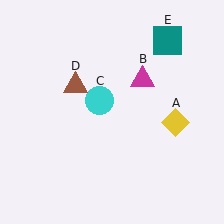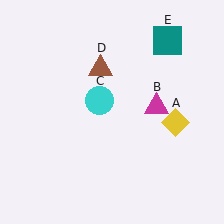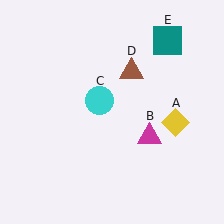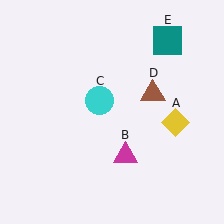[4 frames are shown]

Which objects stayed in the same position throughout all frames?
Yellow diamond (object A) and cyan circle (object C) and teal square (object E) remained stationary.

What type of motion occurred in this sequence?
The magenta triangle (object B), brown triangle (object D) rotated clockwise around the center of the scene.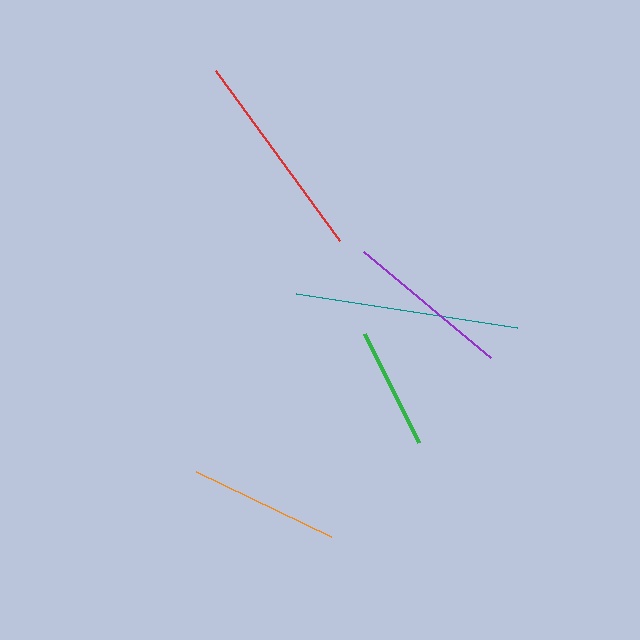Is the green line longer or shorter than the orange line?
The orange line is longer than the green line.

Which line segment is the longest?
The teal line is the longest at approximately 223 pixels.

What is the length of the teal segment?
The teal segment is approximately 223 pixels long.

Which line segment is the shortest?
The green line is the shortest at approximately 122 pixels.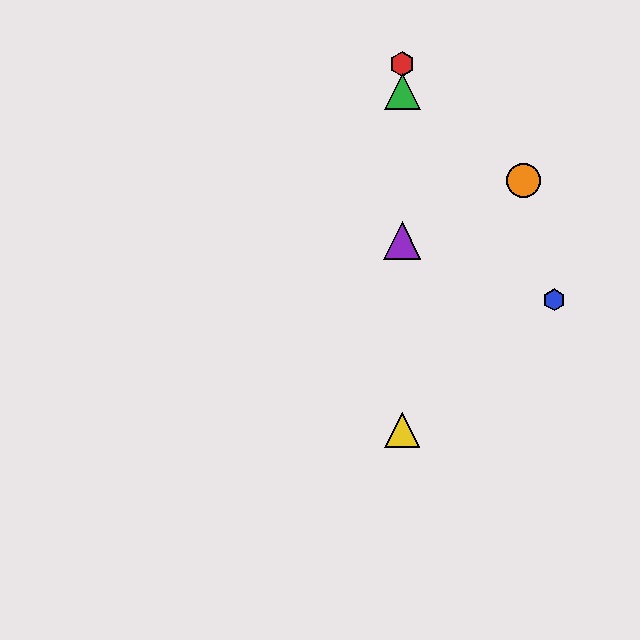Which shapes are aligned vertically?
The red hexagon, the green triangle, the yellow triangle, the purple triangle are aligned vertically.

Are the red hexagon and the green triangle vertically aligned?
Yes, both are at x≈402.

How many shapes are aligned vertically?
4 shapes (the red hexagon, the green triangle, the yellow triangle, the purple triangle) are aligned vertically.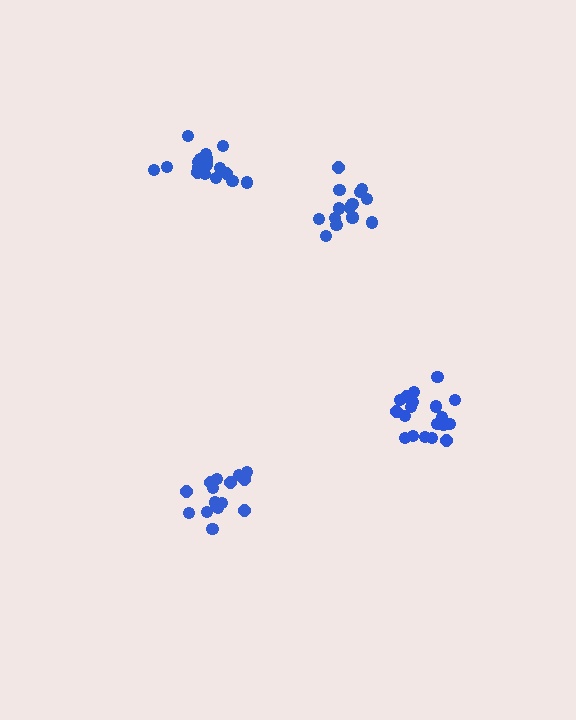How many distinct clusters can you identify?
There are 4 distinct clusters.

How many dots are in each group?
Group 1: 15 dots, Group 2: 18 dots, Group 3: 19 dots, Group 4: 15 dots (67 total).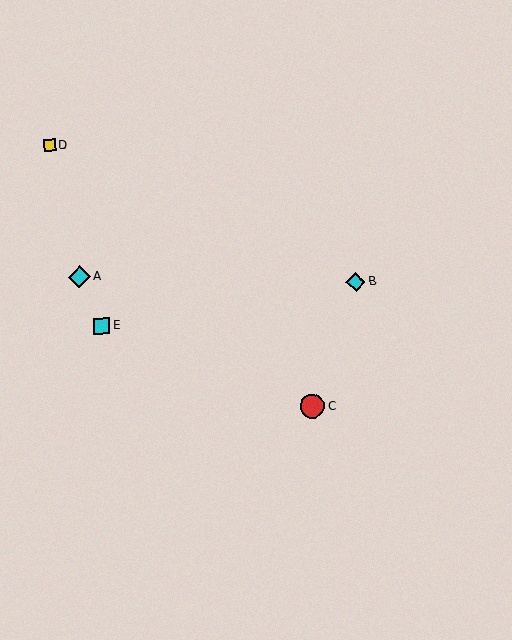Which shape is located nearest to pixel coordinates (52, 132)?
The yellow square (labeled D) at (49, 145) is nearest to that location.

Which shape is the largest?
The red circle (labeled C) is the largest.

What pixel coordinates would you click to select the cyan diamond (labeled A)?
Click at (80, 277) to select the cyan diamond A.